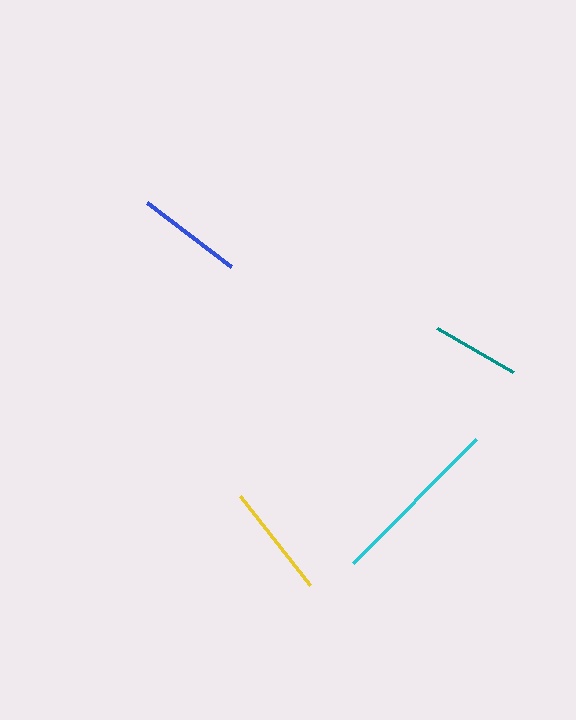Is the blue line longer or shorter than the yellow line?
The yellow line is longer than the blue line.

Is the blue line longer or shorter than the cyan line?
The cyan line is longer than the blue line.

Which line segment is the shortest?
The teal line is the shortest at approximately 88 pixels.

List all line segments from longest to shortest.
From longest to shortest: cyan, yellow, blue, teal.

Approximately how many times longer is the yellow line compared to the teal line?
The yellow line is approximately 1.3 times the length of the teal line.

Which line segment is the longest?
The cyan line is the longest at approximately 175 pixels.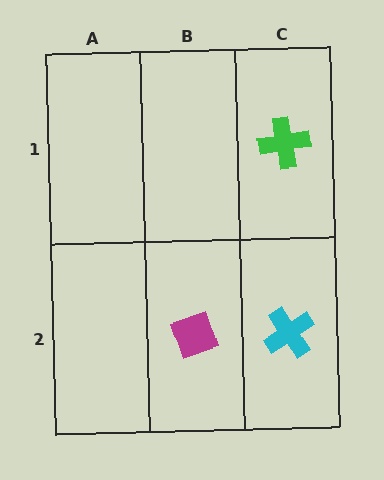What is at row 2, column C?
A cyan cross.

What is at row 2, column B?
A magenta diamond.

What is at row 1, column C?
A green cross.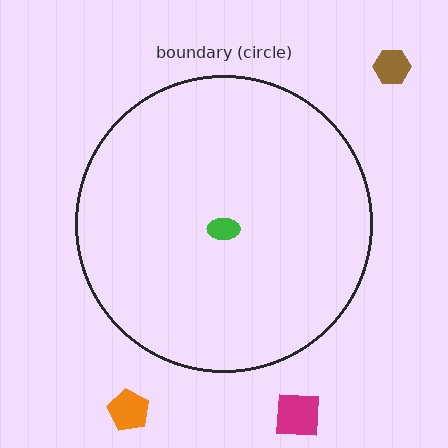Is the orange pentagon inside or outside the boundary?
Outside.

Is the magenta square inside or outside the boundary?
Outside.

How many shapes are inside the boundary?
1 inside, 3 outside.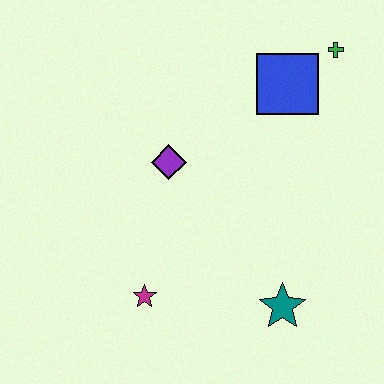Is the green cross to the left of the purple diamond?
No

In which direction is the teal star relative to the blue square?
The teal star is below the blue square.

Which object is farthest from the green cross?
The magenta star is farthest from the green cross.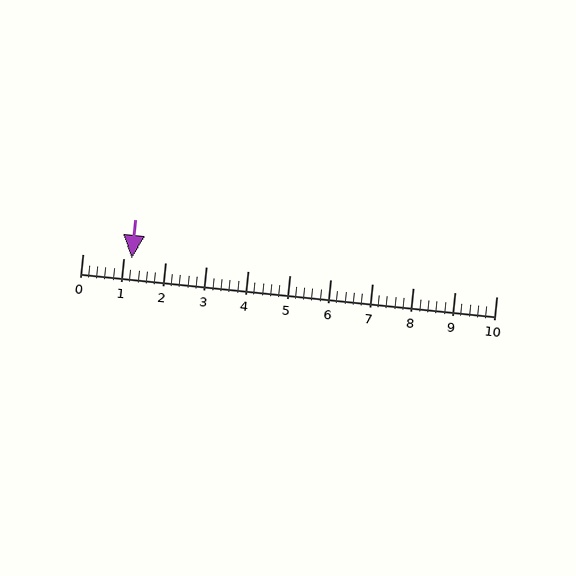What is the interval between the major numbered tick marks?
The major tick marks are spaced 1 units apart.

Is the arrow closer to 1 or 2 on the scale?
The arrow is closer to 1.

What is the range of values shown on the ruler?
The ruler shows values from 0 to 10.